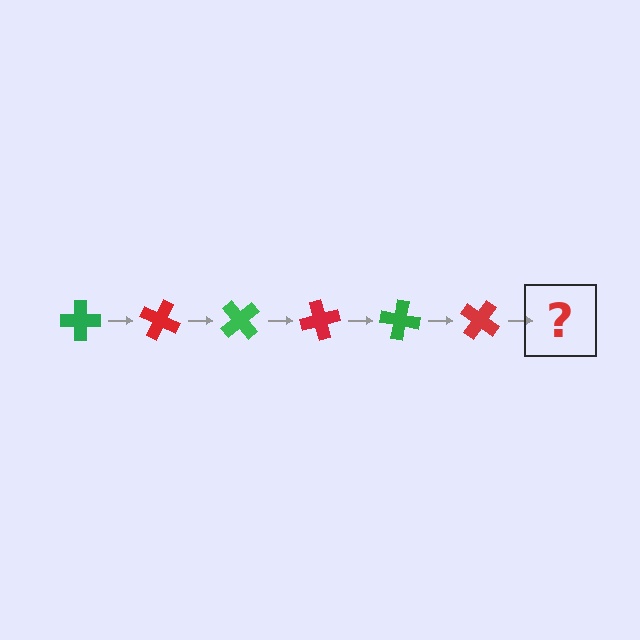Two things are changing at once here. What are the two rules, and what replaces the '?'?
The two rules are that it rotates 25 degrees each step and the color cycles through green and red. The '?' should be a green cross, rotated 150 degrees from the start.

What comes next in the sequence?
The next element should be a green cross, rotated 150 degrees from the start.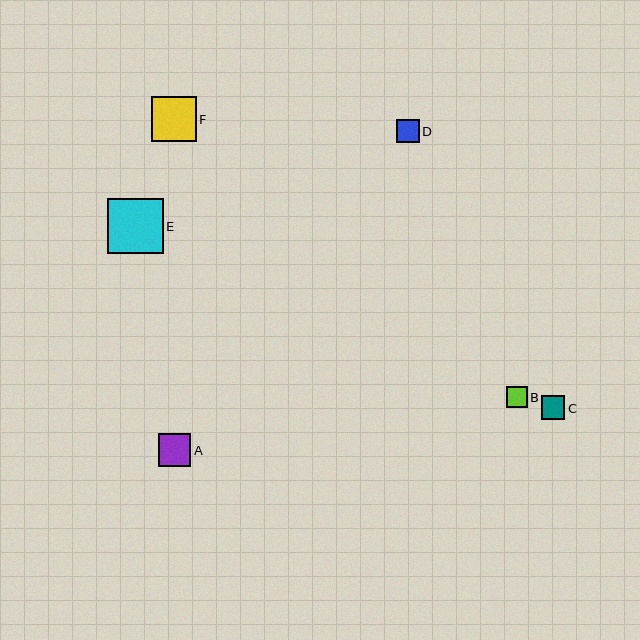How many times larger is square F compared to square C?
Square F is approximately 1.9 times the size of square C.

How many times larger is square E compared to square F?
Square E is approximately 1.2 times the size of square F.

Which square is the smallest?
Square B is the smallest with a size of approximately 21 pixels.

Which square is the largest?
Square E is the largest with a size of approximately 56 pixels.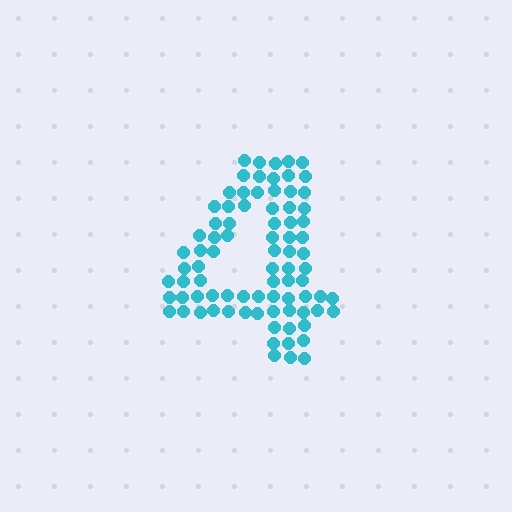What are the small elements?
The small elements are circles.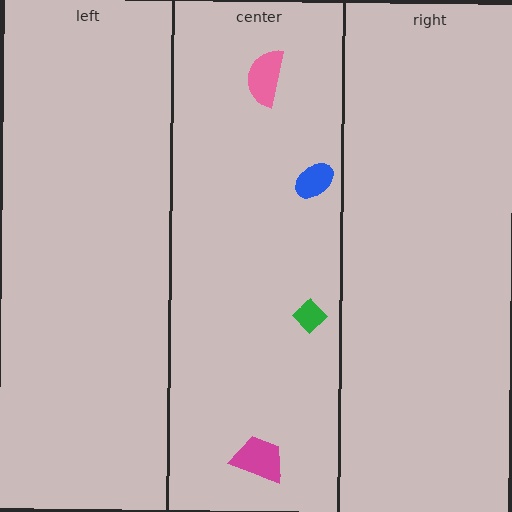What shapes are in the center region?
The magenta trapezoid, the blue ellipse, the green diamond, the pink semicircle.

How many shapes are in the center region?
4.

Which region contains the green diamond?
The center region.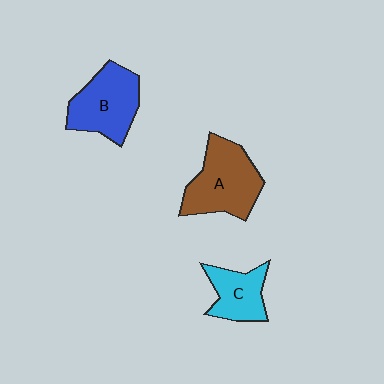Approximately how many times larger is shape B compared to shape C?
Approximately 1.5 times.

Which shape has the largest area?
Shape A (brown).